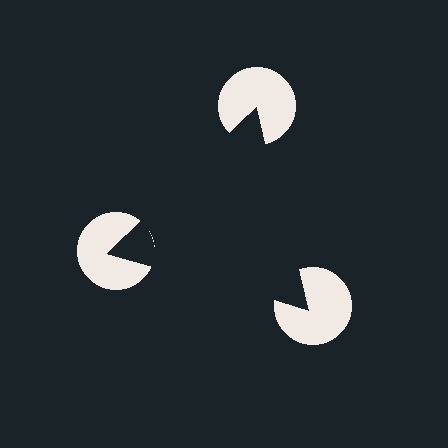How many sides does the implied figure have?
3 sides.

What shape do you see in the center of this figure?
An illusory triangle — its edges are inferred from the aligned wedge cuts in the pac-man discs, not physically drawn.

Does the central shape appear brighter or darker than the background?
It typically appears slightly darker than the background, even though no actual brightness change is drawn.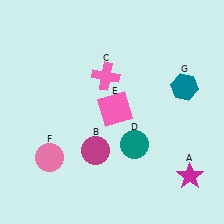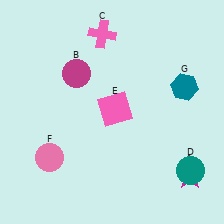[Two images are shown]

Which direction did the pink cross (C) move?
The pink cross (C) moved up.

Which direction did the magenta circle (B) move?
The magenta circle (B) moved up.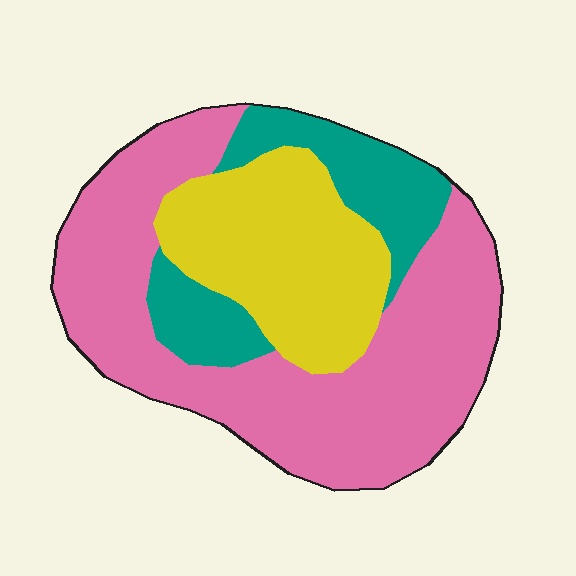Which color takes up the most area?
Pink, at roughly 55%.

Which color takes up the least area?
Teal, at roughly 20%.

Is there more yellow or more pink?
Pink.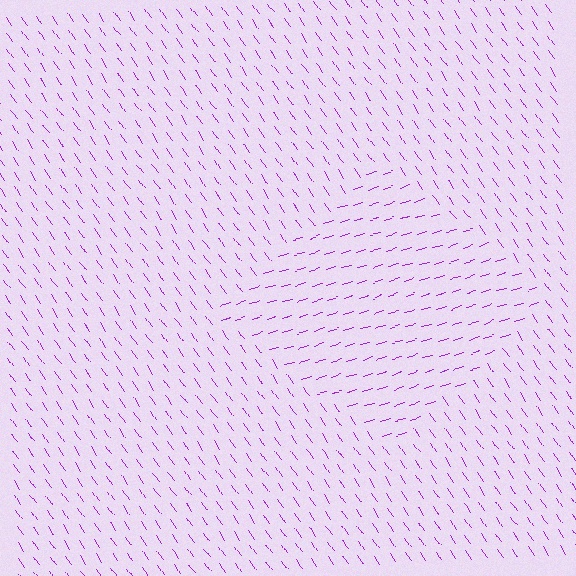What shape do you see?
I see a diamond.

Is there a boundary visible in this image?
Yes, there is a texture boundary formed by a change in line orientation.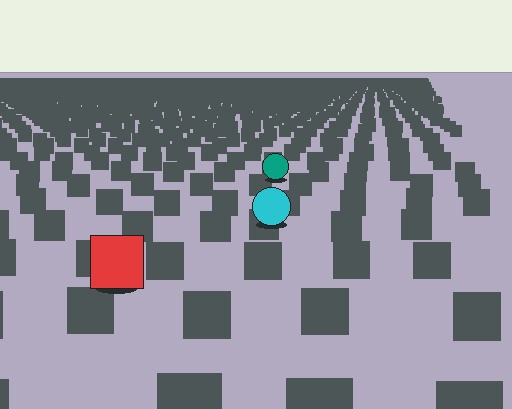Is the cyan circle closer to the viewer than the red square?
No. The red square is closer — you can tell from the texture gradient: the ground texture is coarser near it.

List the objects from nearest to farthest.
From nearest to farthest: the red square, the cyan circle, the teal circle.